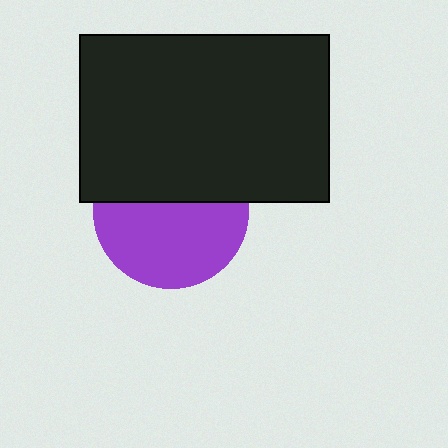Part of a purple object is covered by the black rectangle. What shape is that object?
It is a circle.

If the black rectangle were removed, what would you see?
You would see the complete purple circle.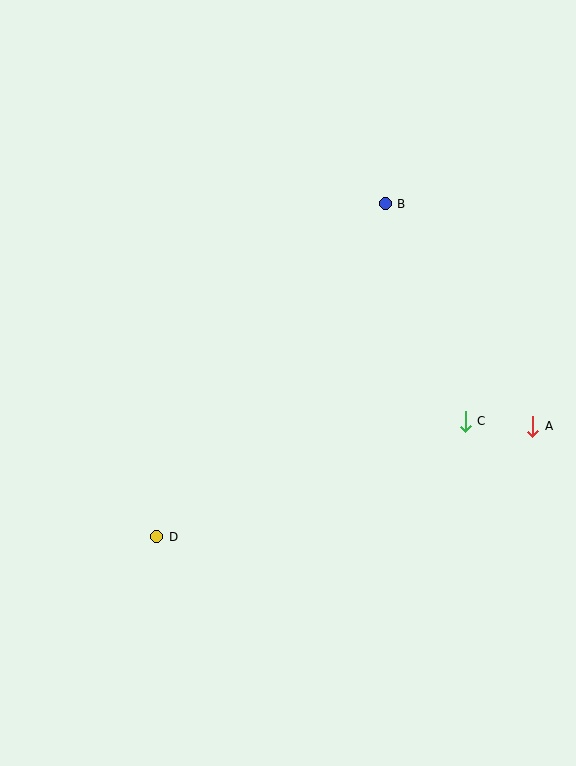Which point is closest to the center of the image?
Point C at (465, 421) is closest to the center.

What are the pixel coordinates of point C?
Point C is at (465, 421).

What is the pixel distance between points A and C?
The distance between A and C is 67 pixels.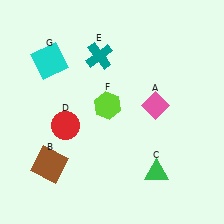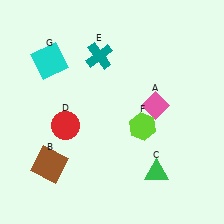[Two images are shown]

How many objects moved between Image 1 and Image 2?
1 object moved between the two images.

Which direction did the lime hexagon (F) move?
The lime hexagon (F) moved right.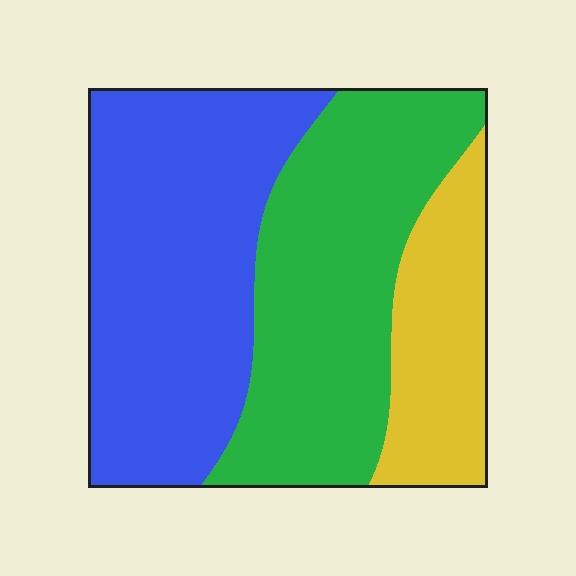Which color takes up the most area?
Blue, at roughly 45%.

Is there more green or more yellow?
Green.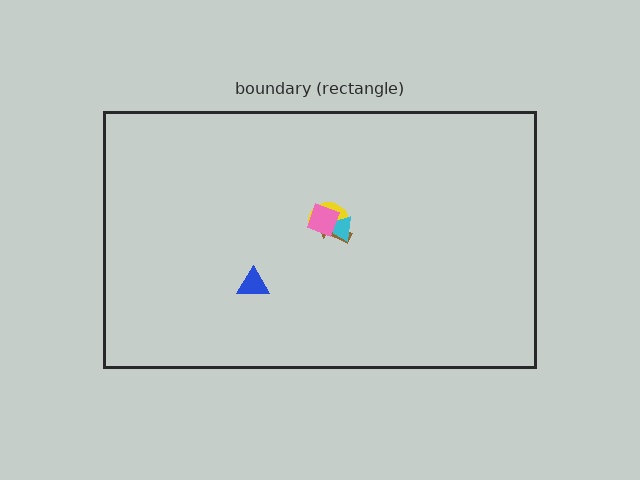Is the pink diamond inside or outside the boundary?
Inside.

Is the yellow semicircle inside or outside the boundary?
Inside.